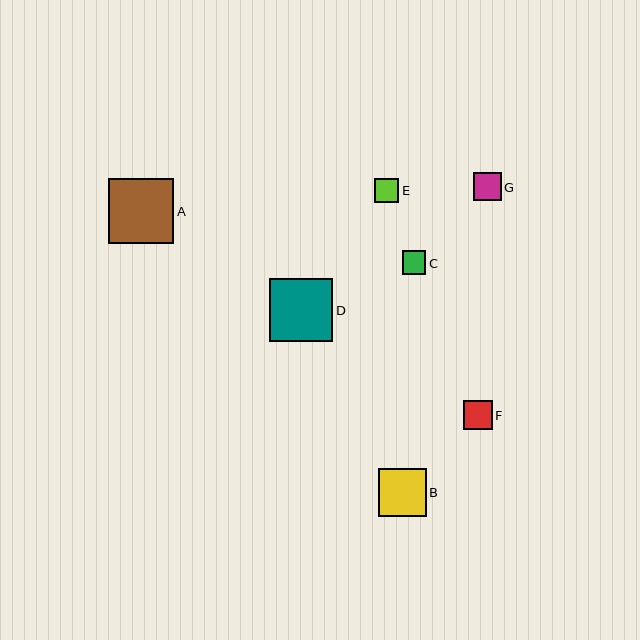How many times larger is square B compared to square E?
Square B is approximately 2.0 times the size of square E.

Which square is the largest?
Square A is the largest with a size of approximately 65 pixels.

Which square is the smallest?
Square C is the smallest with a size of approximately 23 pixels.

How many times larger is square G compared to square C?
Square G is approximately 1.2 times the size of square C.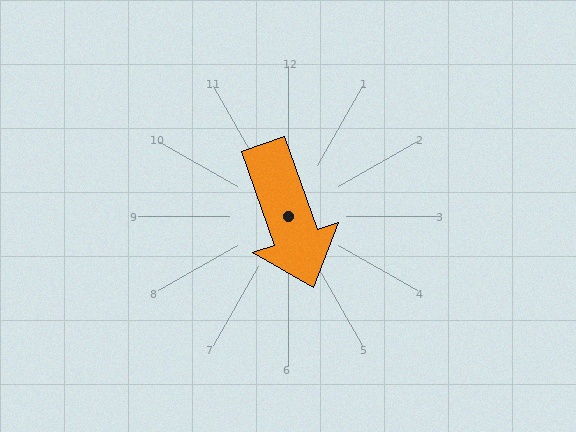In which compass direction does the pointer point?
South.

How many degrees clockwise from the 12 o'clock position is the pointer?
Approximately 161 degrees.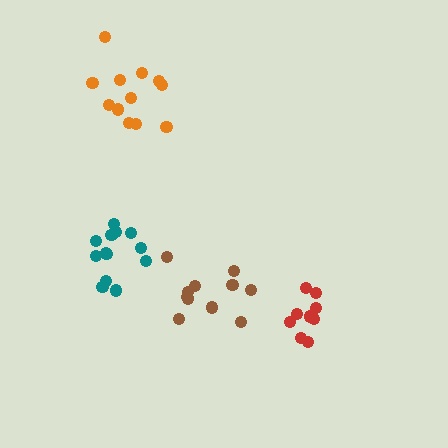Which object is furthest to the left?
The teal cluster is leftmost.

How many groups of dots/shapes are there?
There are 4 groups.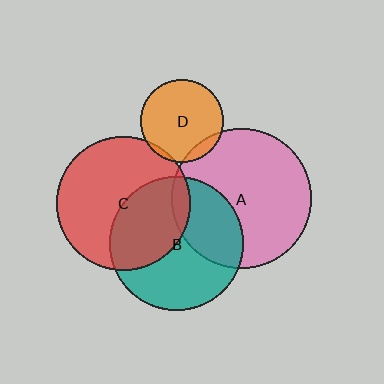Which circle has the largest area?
Circle A (pink).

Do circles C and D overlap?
Yes.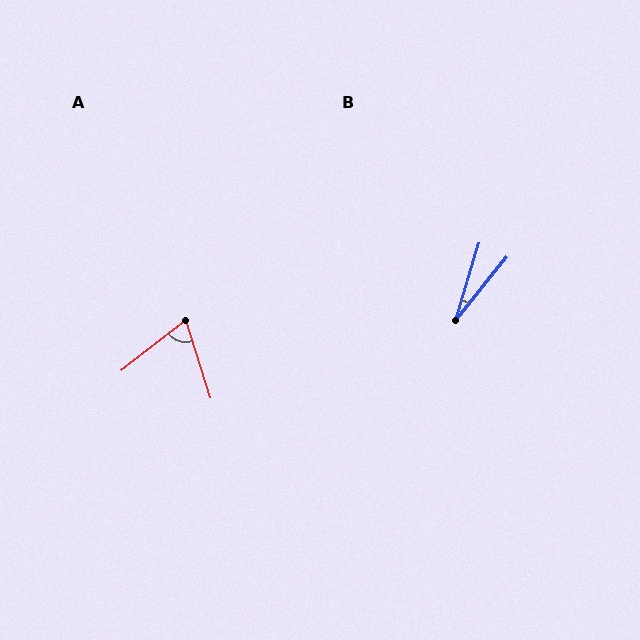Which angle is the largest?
A, at approximately 70 degrees.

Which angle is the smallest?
B, at approximately 22 degrees.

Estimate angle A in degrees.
Approximately 70 degrees.